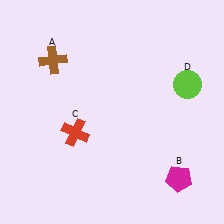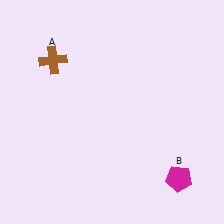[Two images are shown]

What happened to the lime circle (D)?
The lime circle (D) was removed in Image 2. It was in the top-right area of Image 1.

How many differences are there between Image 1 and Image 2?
There are 2 differences between the two images.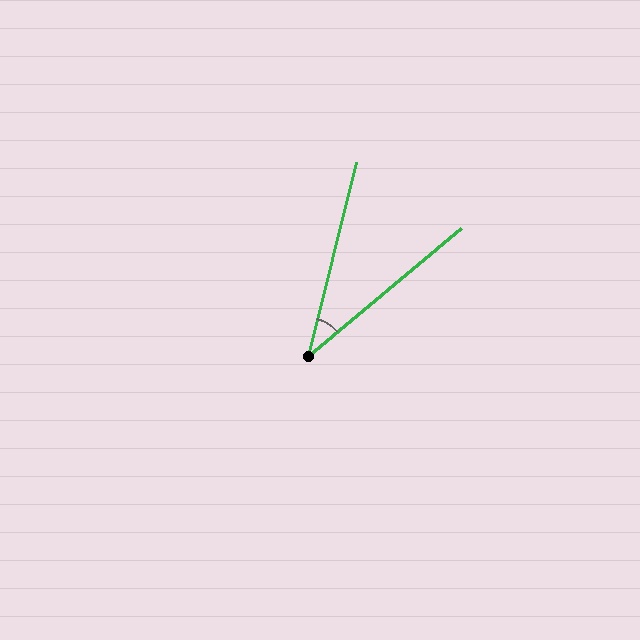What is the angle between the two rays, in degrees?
Approximately 36 degrees.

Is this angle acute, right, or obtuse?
It is acute.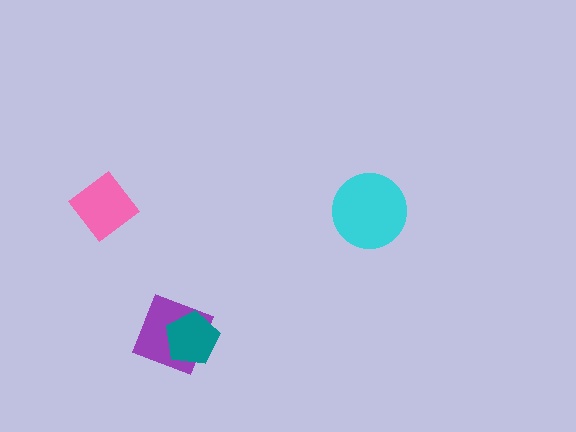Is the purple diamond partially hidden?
Yes, it is partially covered by another shape.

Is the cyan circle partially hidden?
No, no other shape covers it.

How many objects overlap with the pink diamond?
0 objects overlap with the pink diamond.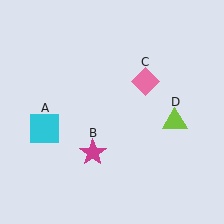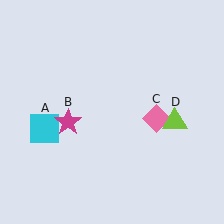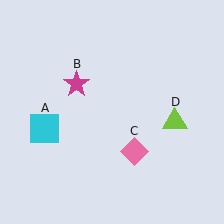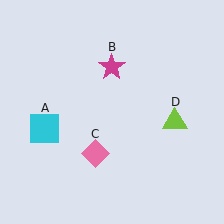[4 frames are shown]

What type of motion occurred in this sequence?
The magenta star (object B), pink diamond (object C) rotated clockwise around the center of the scene.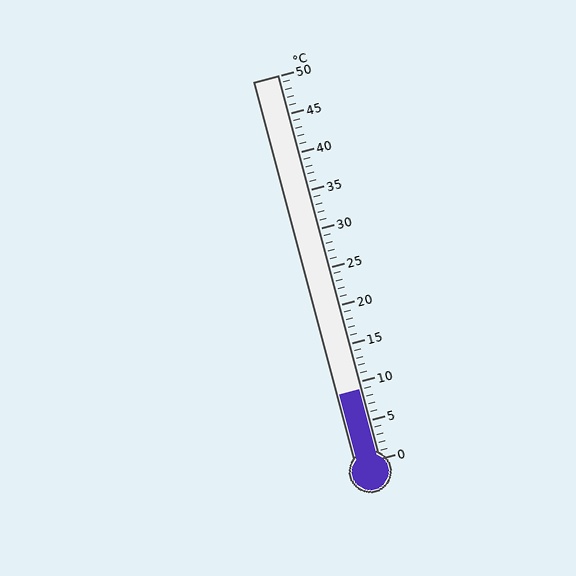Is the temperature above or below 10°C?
The temperature is below 10°C.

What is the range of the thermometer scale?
The thermometer scale ranges from 0°C to 50°C.